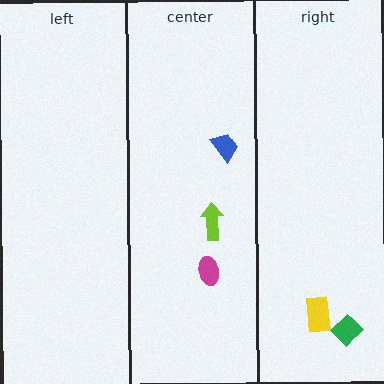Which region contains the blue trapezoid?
The center region.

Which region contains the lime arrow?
The center region.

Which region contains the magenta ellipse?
The center region.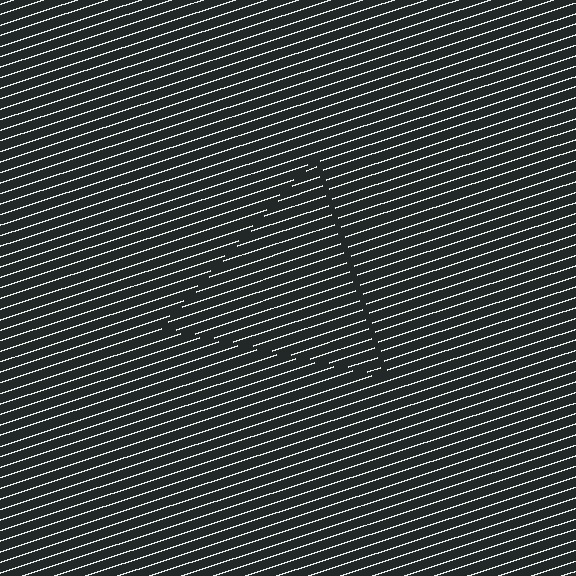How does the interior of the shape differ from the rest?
The interior of the shape contains the same grating, shifted by half a period — the contour is defined by the phase discontinuity where line-ends from the inner and outer gratings abut.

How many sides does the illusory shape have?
3 sides — the line-ends trace a triangle.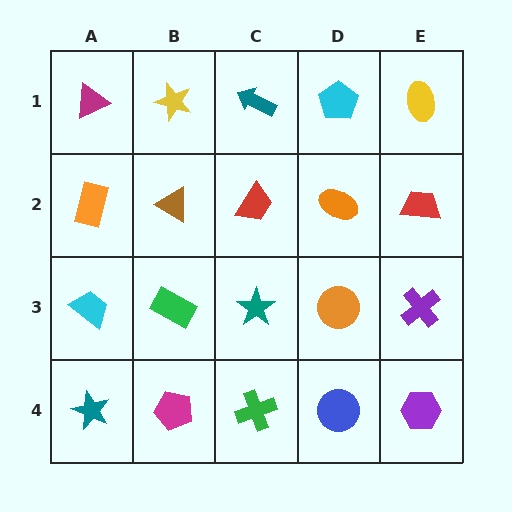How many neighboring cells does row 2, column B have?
4.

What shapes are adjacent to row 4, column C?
A teal star (row 3, column C), a magenta pentagon (row 4, column B), a blue circle (row 4, column D).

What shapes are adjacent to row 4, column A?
A cyan trapezoid (row 3, column A), a magenta pentagon (row 4, column B).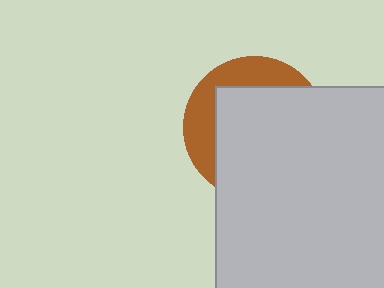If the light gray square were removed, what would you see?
You would see the complete brown circle.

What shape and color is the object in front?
The object in front is a light gray square.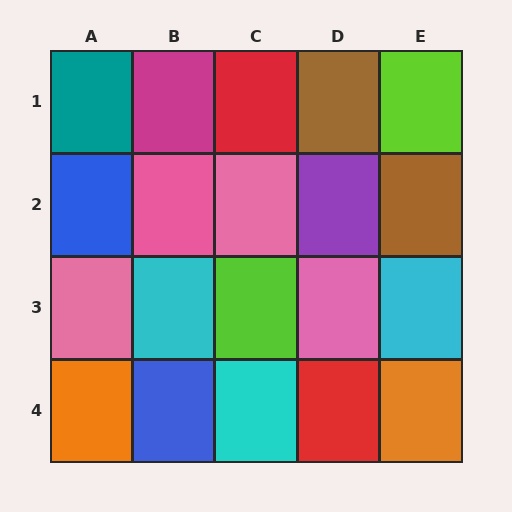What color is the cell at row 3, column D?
Pink.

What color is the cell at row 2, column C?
Pink.